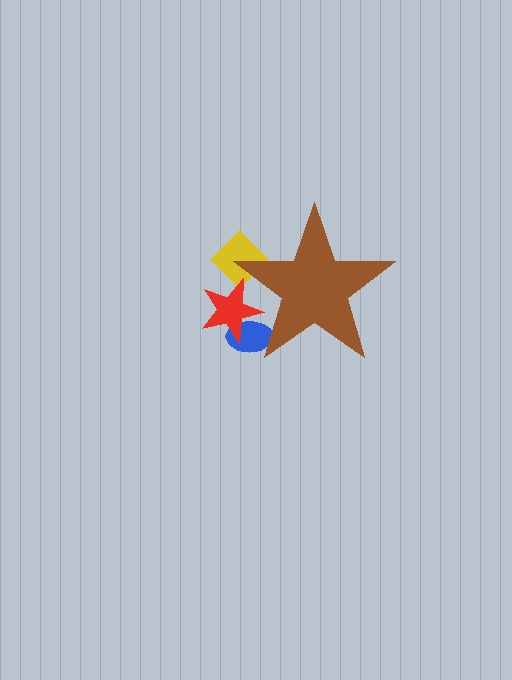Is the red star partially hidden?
Yes, the red star is partially hidden behind the brown star.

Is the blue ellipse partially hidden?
Yes, the blue ellipse is partially hidden behind the brown star.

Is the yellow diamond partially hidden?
Yes, the yellow diamond is partially hidden behind the brown star.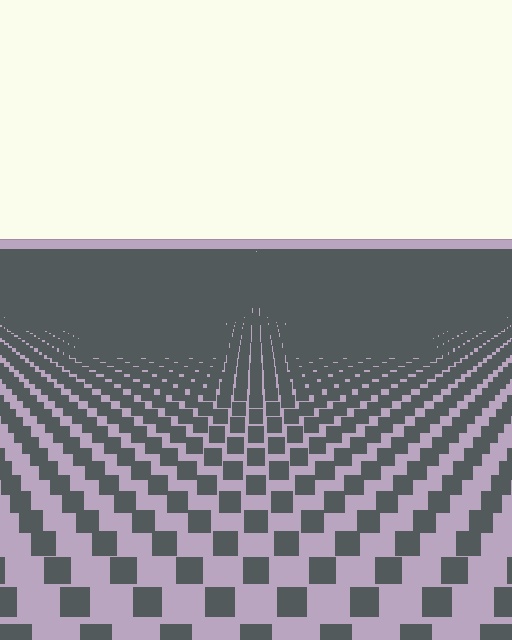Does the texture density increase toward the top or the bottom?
Density increases toward the top.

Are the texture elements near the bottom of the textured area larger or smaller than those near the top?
Larger. Near the bottom, elements are closer to the viewer and appear at a bigger on-screen size.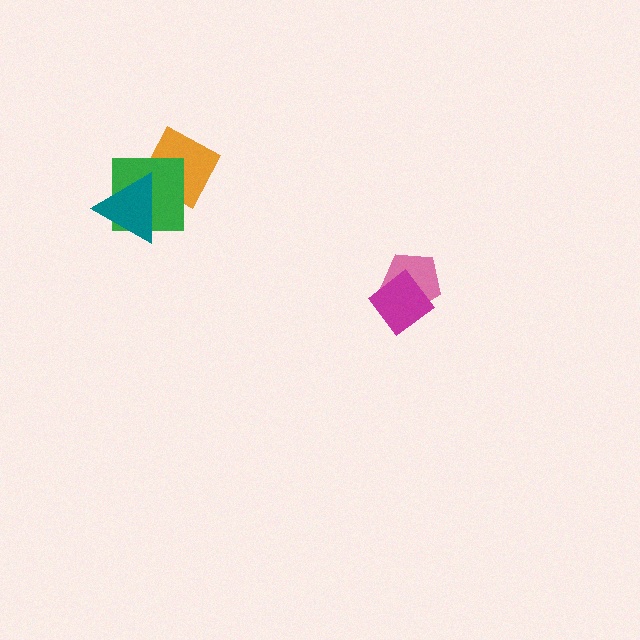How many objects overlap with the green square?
2 objects overlap with the green square.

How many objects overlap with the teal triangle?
2 objects overlap with the teal triangle.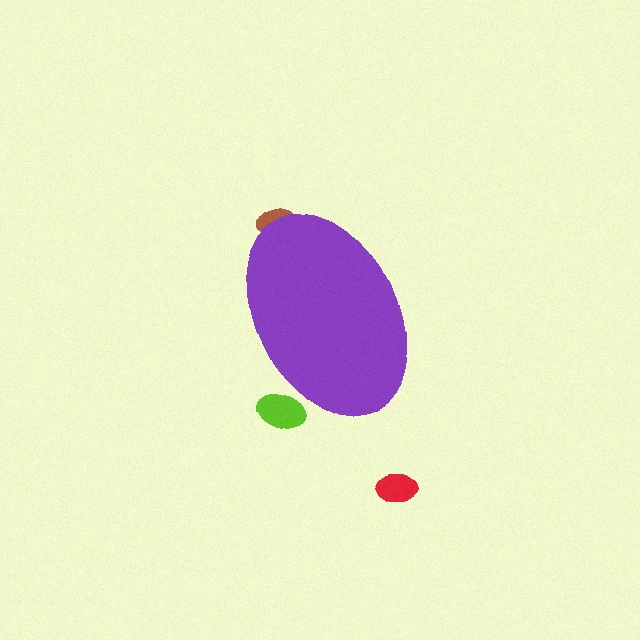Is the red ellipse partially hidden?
No, the red ellipse is fully visible.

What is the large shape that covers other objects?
A purple ellipse.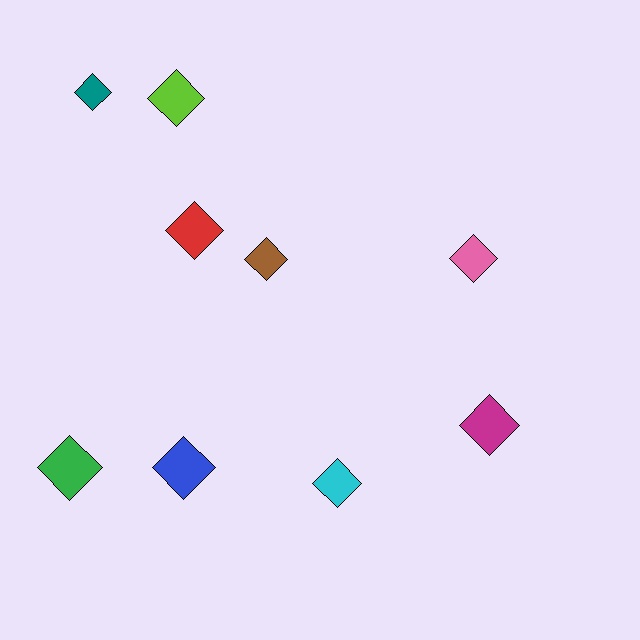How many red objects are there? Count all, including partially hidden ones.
There is 1 red object.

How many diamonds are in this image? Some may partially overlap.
There are 9 diamonds.